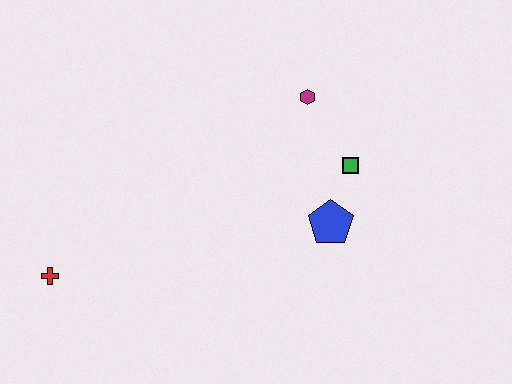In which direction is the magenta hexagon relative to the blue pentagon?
The magenta hexagon is above the blue pentagon.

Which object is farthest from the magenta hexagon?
The red cross is farthest from the magenta hexagon.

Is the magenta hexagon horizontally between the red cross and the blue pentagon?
Yes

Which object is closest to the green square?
The blue pentagon is closest to the green square.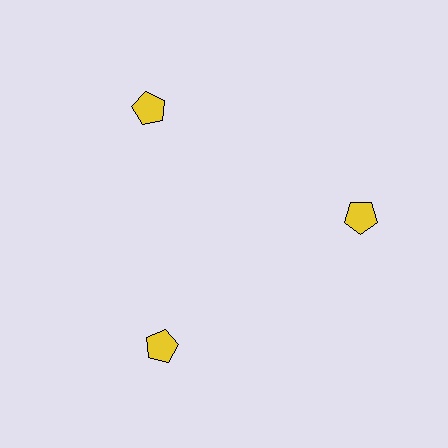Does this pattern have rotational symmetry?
Yes, this pattern has 3-fold rotational symmetry. It looks the same after rotating 120 degrees around the center.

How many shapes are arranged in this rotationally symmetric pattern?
There are 3 shapes, arranged in 3 groups of 1.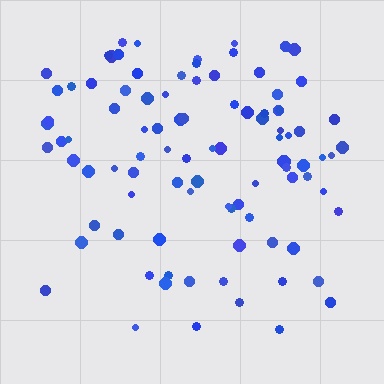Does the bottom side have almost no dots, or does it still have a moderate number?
Still a moderate number, just noticeably fewer than the top.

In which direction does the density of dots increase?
From bottom to top, with the top side densest.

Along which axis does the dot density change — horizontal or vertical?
Vertical.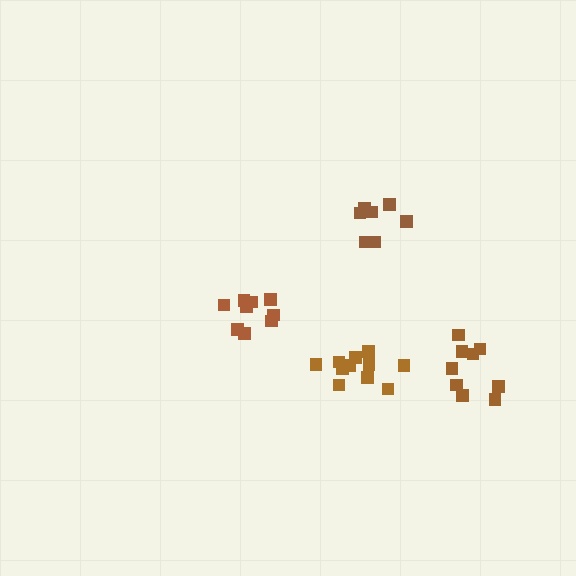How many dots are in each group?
Group 1: 9 dots, Group 2: 10 dots, Group 3: 11 dots, Group 4: 7 dots (37 total).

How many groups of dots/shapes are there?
There are 4 groups.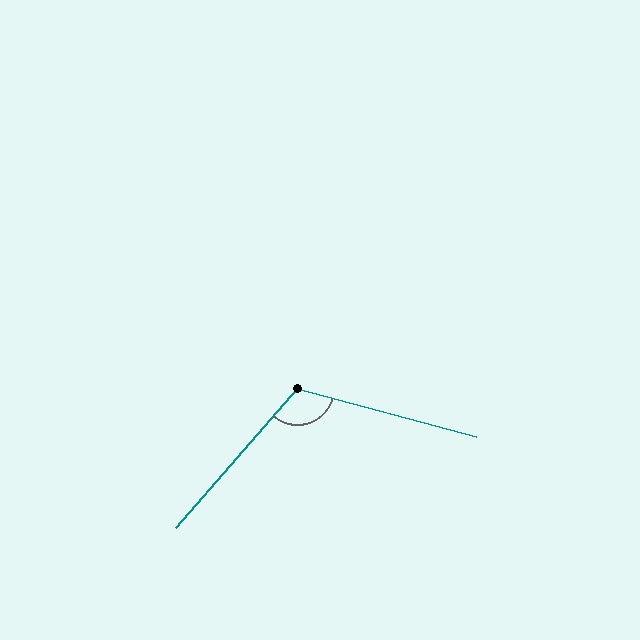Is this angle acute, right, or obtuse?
It is obtuse.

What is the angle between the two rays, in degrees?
Approximately 116 degrees.